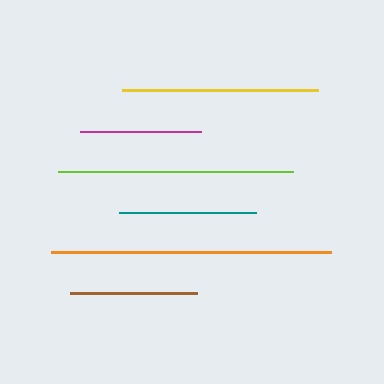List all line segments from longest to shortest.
From longest to shortest: orange, lime, yellow, teal, brown, magenta.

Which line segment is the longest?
The orange line is the longest at approximately 280 pixels.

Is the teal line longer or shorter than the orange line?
The orange line is longer than the teal line.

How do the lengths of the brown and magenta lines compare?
The brown and magenta lines are approximately the same length.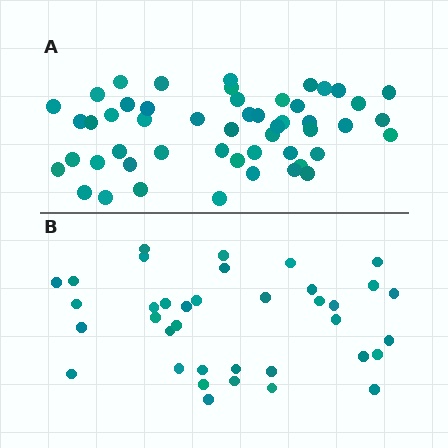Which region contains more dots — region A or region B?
Region A (the top region) has more dots.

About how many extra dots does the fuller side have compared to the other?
Region A has approximately 15 more dots than region B.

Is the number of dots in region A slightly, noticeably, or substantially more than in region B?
Region A has noticeably more, but not dramatically so. The ratio is roughly 1.4 to 1.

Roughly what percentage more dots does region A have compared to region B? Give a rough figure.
About 40% more.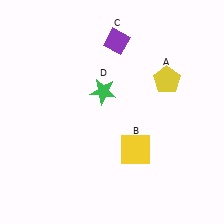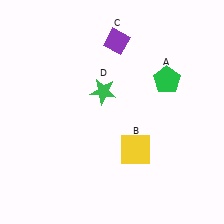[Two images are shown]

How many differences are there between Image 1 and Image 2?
There is 1 difference between the two images.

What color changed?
The pentagon (A) changed from yellow in Image 1 to green in Image 2.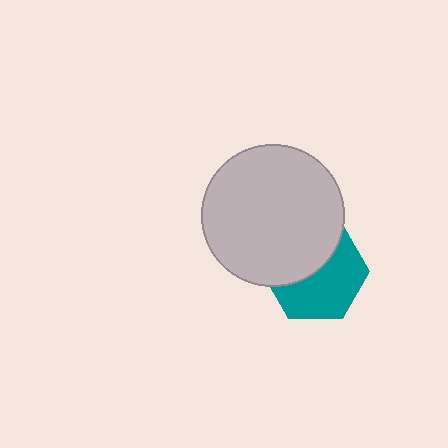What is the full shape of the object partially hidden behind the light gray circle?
The partially hidden object is a teal hexagon.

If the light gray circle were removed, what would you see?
You would see the complete teal hexagon.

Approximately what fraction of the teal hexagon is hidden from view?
Roughly 45% of the teal hexagon is hidden behind the light gray circle.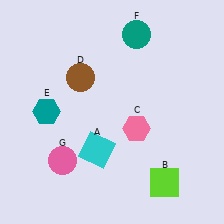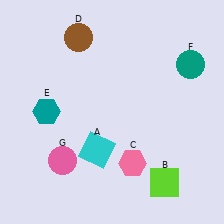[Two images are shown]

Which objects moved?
The objects that moved are: the pink hexagon (C), the brown circle (D), the teal circle (F).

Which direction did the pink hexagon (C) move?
The pink hexagon (C) moved down.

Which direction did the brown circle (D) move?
The brown circle (D) moved up.